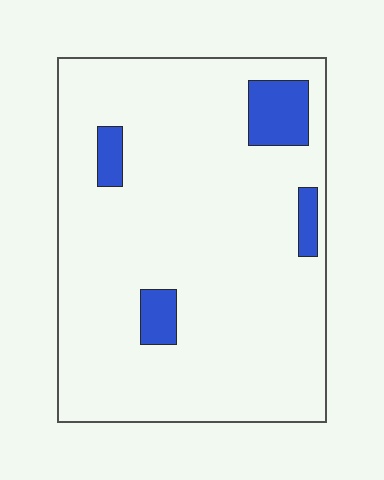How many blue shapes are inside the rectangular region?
4.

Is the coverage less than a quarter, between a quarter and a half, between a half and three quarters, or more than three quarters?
Less than a quarter.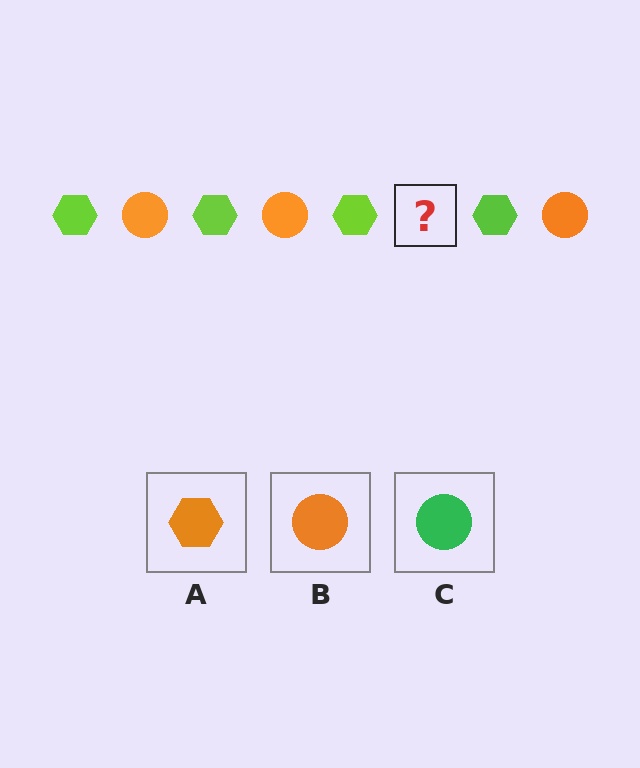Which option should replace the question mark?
Option B.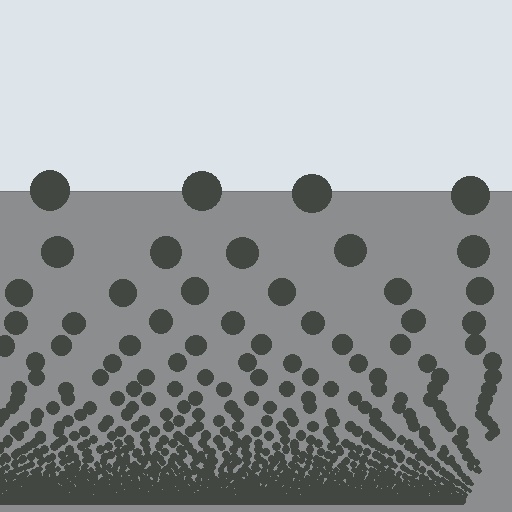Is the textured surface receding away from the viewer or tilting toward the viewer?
The surface appears to tilt toward the viewer. Texture elements get larger and sparser toward the top.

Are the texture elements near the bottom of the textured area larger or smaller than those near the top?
Smaller. The gradient is inverted — elements near the bottom are smaller and denser.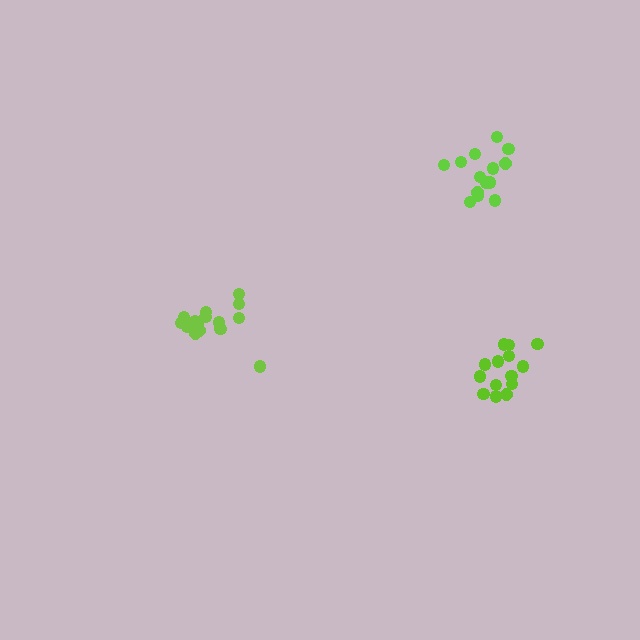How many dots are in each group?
Group 1: 16 dots, Group 2: 14 dots, Group 3: 14 dots (44 total).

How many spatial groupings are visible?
There are 3 spatial groupings.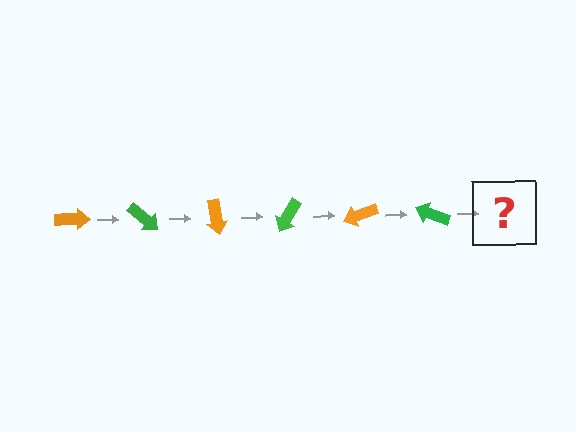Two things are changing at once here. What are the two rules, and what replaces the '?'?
The two rules are that it rotates 40 degrees each step and the color cycles through orange and green. The '?' should be an orange arrow, rotated 240 degrees from the start.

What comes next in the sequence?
The next element should be an orange arrow, rotated 240 degrees from the start.